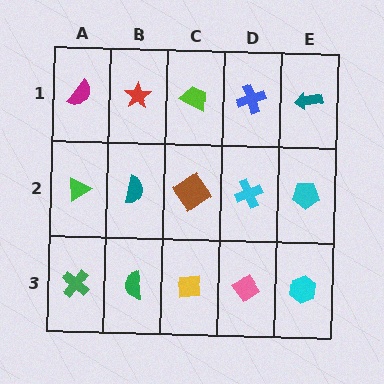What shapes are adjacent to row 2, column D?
A blue cross (row 1, column D), a pink diamond (row 3, column D), a brown diamond (row 2, column C), a cyan pentagon (row 2, column E).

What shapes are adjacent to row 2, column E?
A teal arrow (row 1, column E), a cyan hexagon (row 3, column E), a cyan cross (row 2, column D).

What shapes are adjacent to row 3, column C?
A brown diamond (row 2, column C), a green semicircle (row 3, column B), a pink diamond (row 3, column D).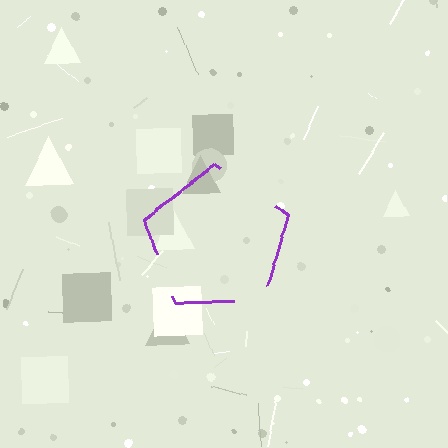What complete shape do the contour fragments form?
The contour fragments form a pentagon.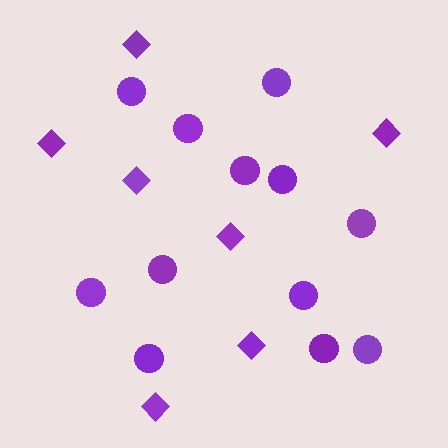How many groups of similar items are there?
There are 2 groups: one group of circles (12) and one group of diamonds (7).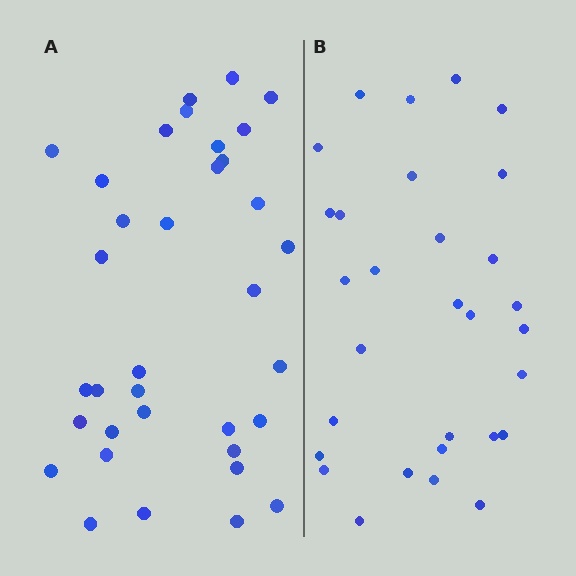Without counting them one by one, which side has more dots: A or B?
Region A (the left region) has more dots.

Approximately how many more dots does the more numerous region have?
Region A has about 5 more dots than region B.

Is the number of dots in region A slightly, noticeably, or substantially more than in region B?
Region A has only slightly more — the two regions are fairly close. The ratio is roughly 1.2 to 1.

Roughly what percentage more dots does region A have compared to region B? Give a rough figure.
About 15% more.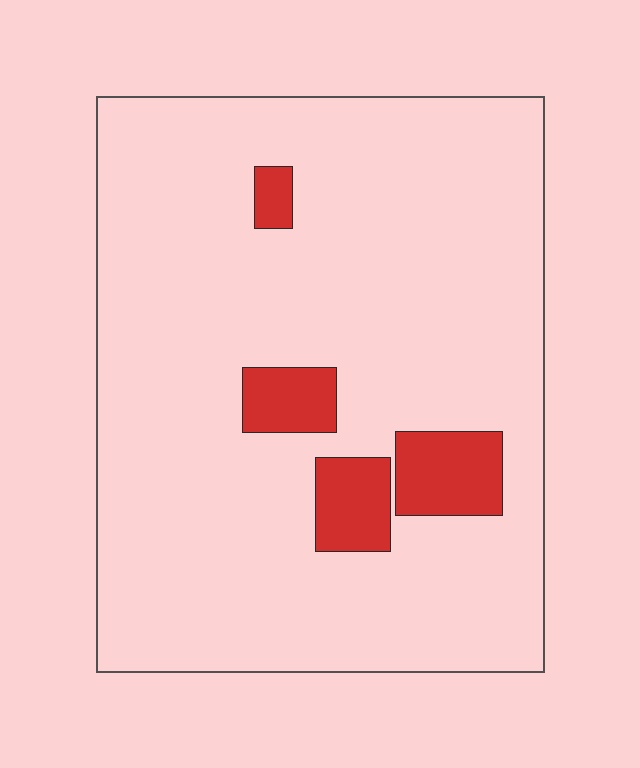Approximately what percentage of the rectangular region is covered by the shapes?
Approximately 10%.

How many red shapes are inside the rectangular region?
4.